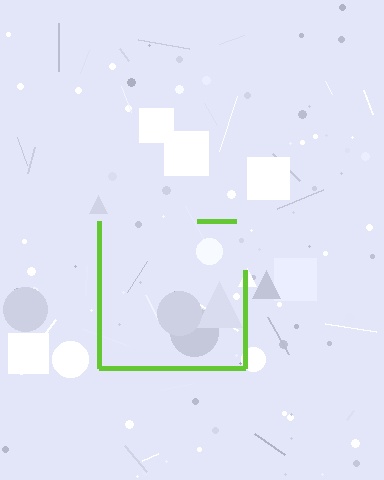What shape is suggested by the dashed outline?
The dashed outline suggests a square.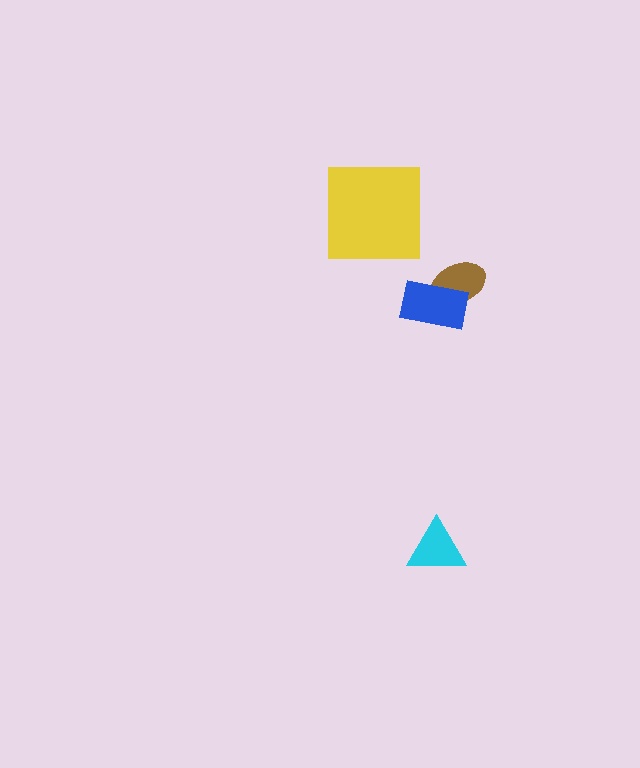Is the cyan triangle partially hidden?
No, no other shape covers it.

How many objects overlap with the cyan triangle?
0 objects overlap with the cyan triangle.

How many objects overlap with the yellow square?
0 objects overlap with the yellow square.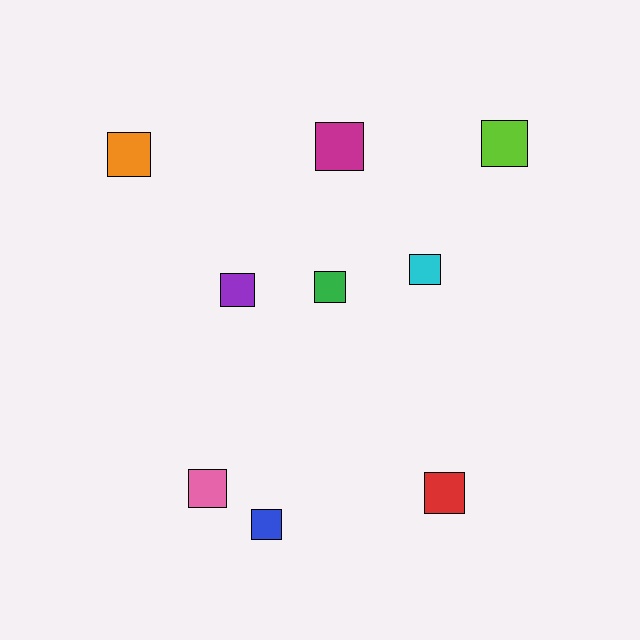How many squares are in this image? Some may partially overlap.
There are 9 squares.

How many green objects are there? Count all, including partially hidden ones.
There is 1 green object.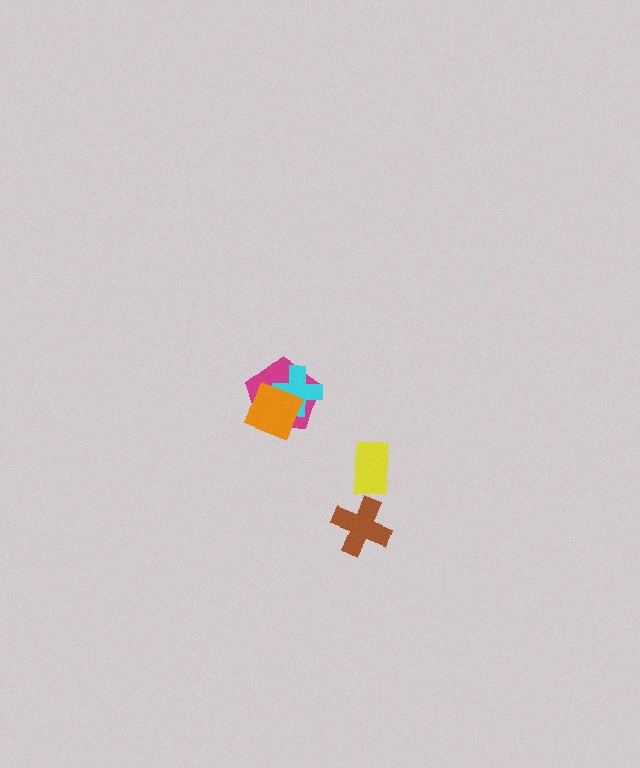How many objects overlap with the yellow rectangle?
0 objects overlap with the yellow rectangle.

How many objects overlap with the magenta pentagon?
2 objects overlap with the magenta pentagon.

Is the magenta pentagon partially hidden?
Yes, it is partially covered by another shape.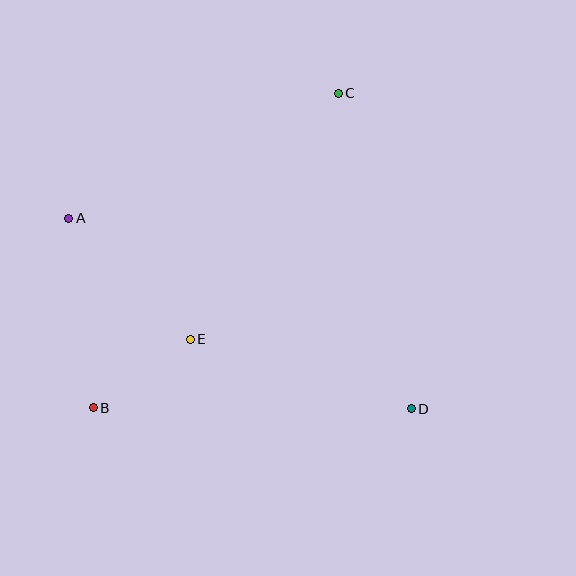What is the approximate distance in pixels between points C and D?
The distance between C and D is approximately 324 pixels.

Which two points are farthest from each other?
Points B and C are farthest from each other.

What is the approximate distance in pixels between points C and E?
The distance between C and E is approximately 287 pixels.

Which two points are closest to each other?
Points B and E are closest to each other.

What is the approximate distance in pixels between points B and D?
The distance between B and D is approximately 318 pixels.